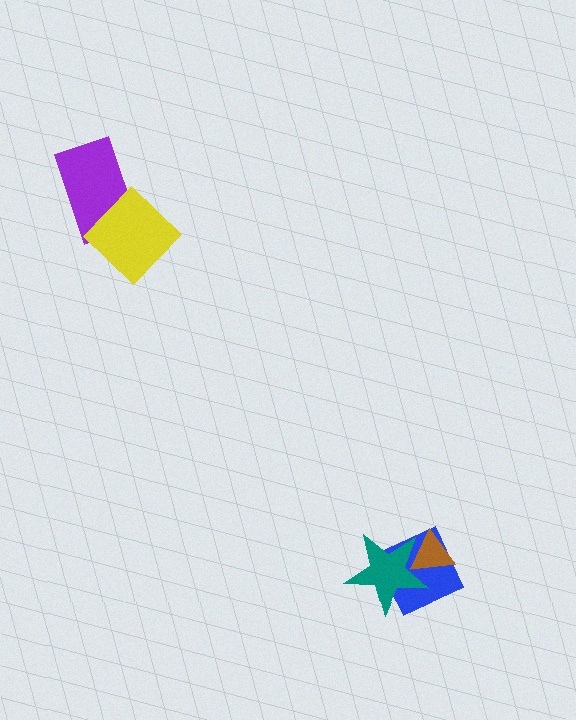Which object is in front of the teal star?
The brown triangle is in front of the teal star.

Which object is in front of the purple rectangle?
The yellow diamond is in front of the purple rectangle.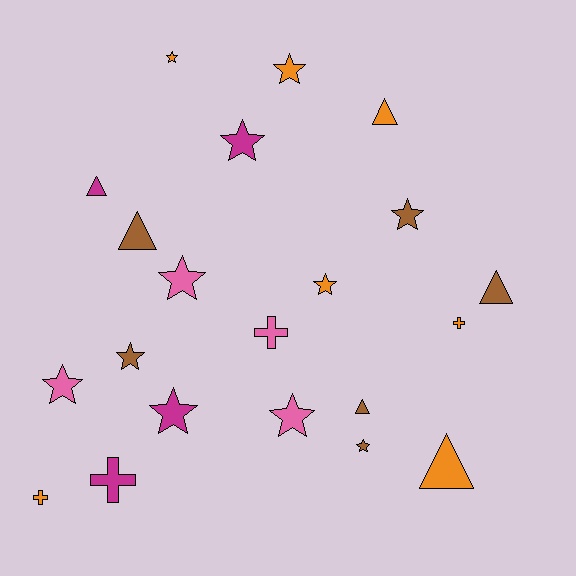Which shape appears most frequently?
Star, with 11 objects.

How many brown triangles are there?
There are 3 brown triangles.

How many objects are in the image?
There are 21 objects.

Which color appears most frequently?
Orange, with 7 objects.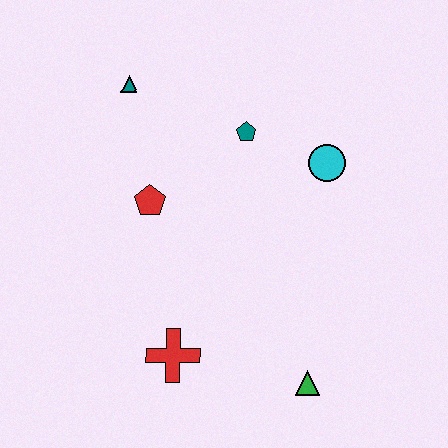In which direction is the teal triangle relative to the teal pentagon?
The teal triangle is to the left of the teal pentagon.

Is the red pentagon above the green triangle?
Yes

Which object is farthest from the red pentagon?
The green triangle is farthest from the red pentagon.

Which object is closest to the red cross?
The green triangle is closest to the red cross.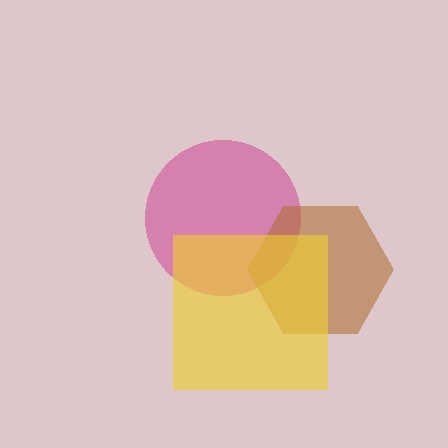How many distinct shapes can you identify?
There are 3 distinct shapes: a magenta circle, a brown hexagon, a yellow square.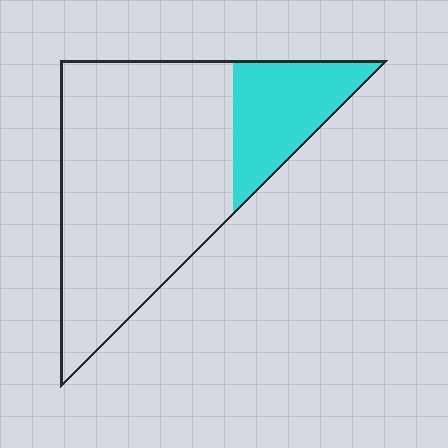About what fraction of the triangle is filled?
About one fifth (1/5).